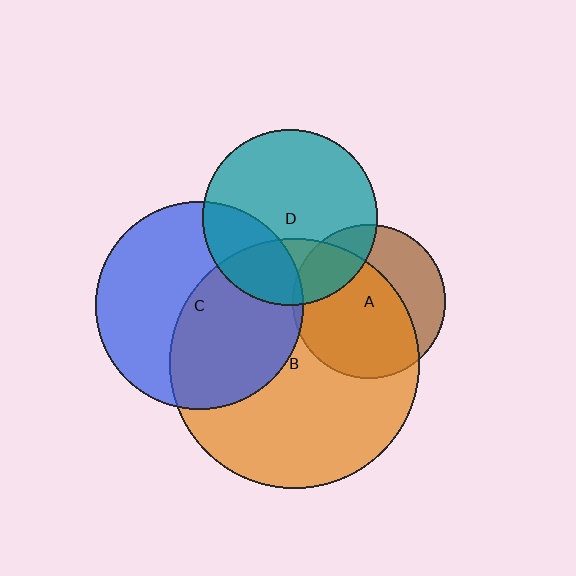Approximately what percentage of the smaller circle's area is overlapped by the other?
Approximately 50%.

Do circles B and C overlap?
Yes.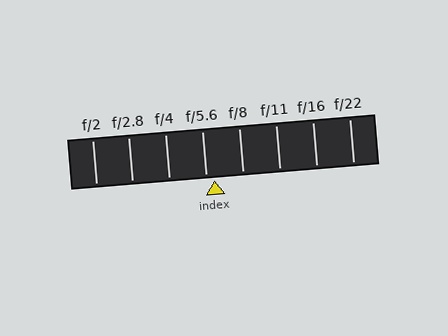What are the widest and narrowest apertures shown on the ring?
The widest aperture shown is f/2 and the narrowest is f/22.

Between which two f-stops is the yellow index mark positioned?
The index mark is between f/5.6 and f/8.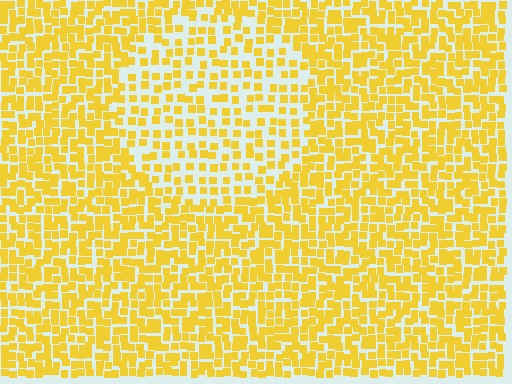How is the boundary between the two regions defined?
The boundary is defined by a change in element density (approximately 1.8x ratio). All elements are the same color, size, and shape.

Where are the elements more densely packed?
The elements are more densely packed outside the circle boundary.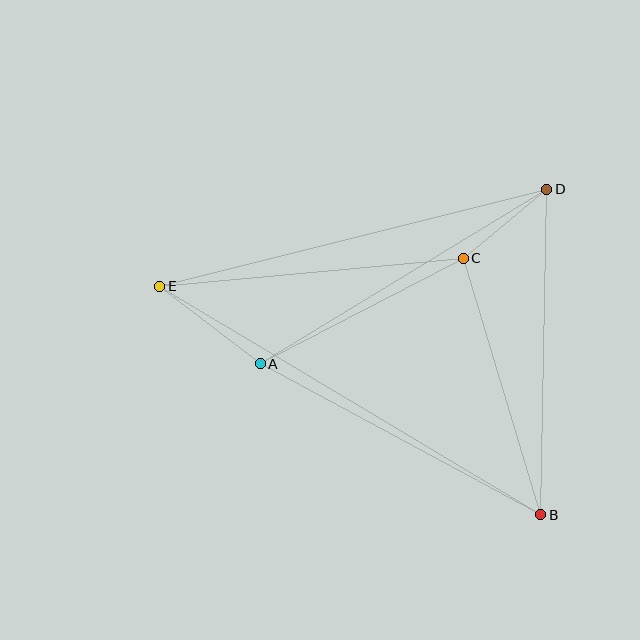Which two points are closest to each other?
Points C and D are closest to each other.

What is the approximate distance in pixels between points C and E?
The distance between C and E is approximately 305 pixels.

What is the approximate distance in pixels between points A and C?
The distance between A and C is approximately 229 pixels.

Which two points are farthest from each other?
Points B and E are farthest from each other.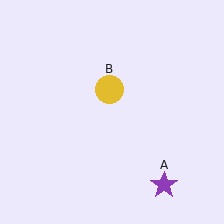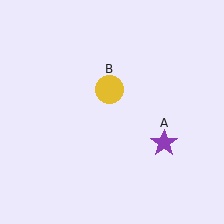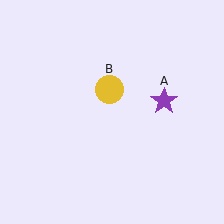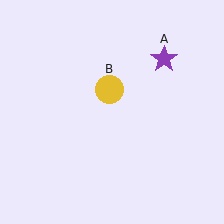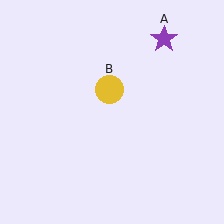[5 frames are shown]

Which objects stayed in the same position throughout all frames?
Yellow circle (object B) remained stationary.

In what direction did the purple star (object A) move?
The purple star (object A) moved up.